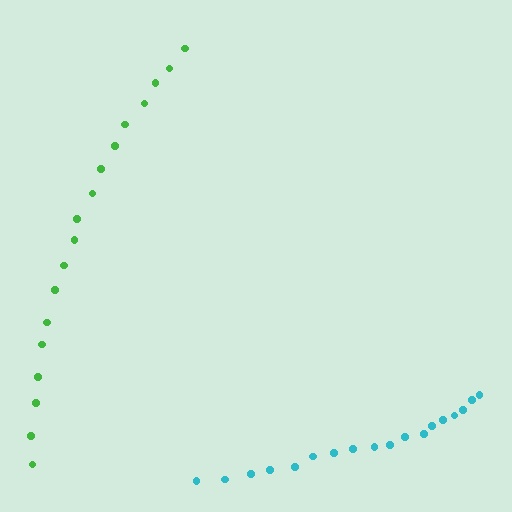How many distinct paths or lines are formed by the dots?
There are 2 distinct paths.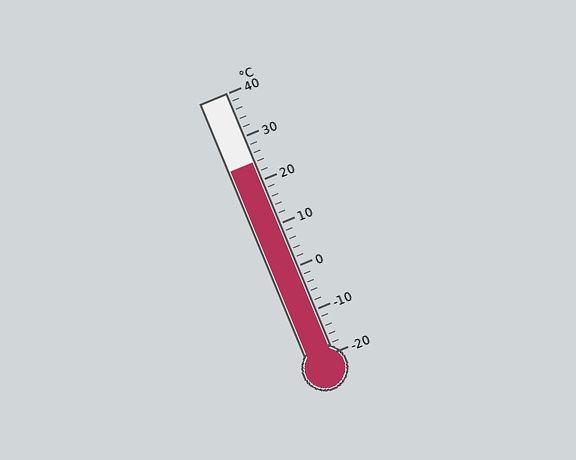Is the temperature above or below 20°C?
The temperature is above 20°C.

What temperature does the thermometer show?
The thermometer shows approximately 24°C.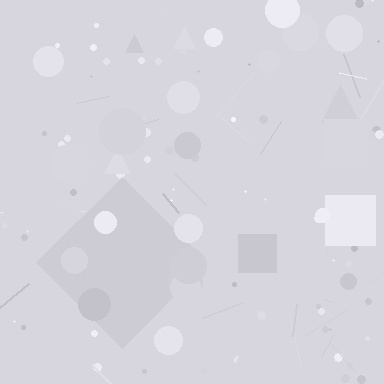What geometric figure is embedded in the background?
A diamond is embedded in the background.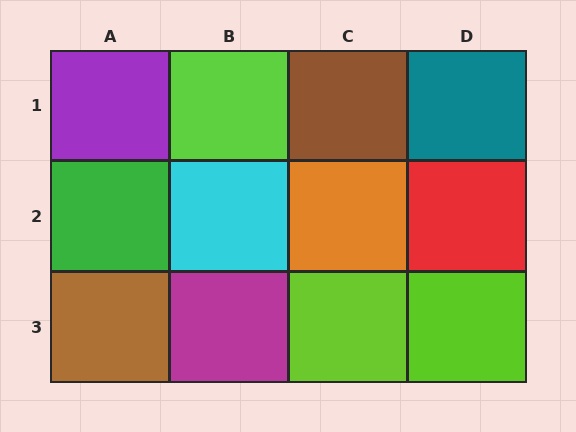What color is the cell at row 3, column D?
Lime.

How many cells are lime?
3 cells are lime.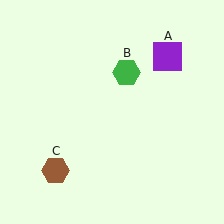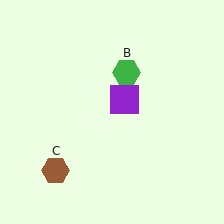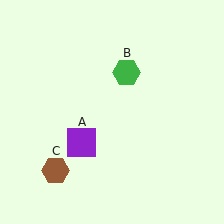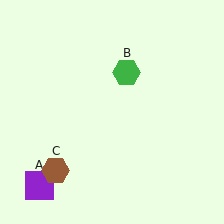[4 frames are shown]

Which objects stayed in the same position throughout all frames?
Green hexagon (object B) and brown hexagon (object C) remained stationary.